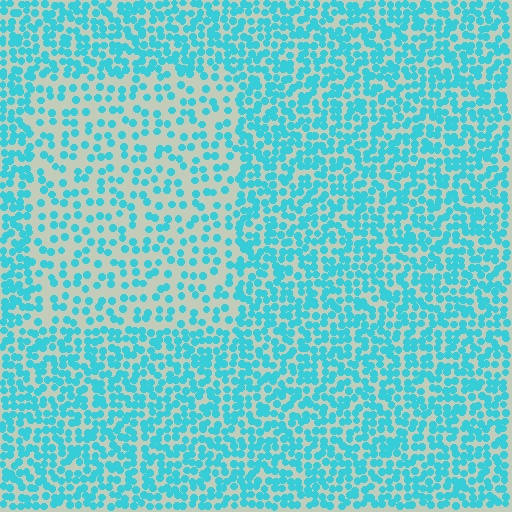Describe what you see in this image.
The image contains small cyan elements arranged at two different densities. A rectangle-shaped region is visible where the elements are less densely packed than the surrounding area.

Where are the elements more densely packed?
The elements are more densely packed outside the rectangle boundary.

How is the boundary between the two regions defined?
The boundary is defined by a change in element density (approximately 2.0x ratio). All elements are the same color, size, and shape.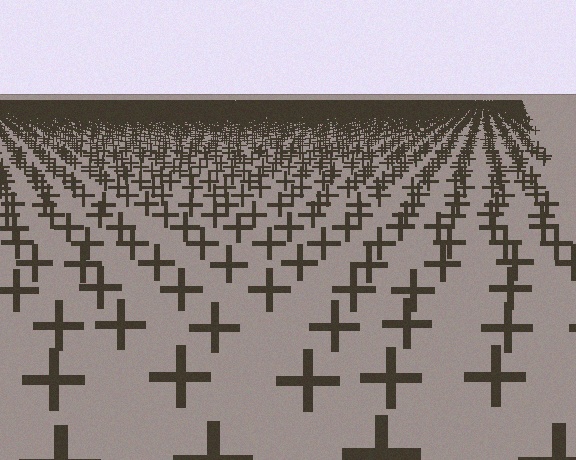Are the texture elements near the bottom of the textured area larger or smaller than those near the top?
Larger. Near the bottom, elements are closer to the viewer and appear at a bigger on-screen size.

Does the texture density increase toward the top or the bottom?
Density increases toward the top.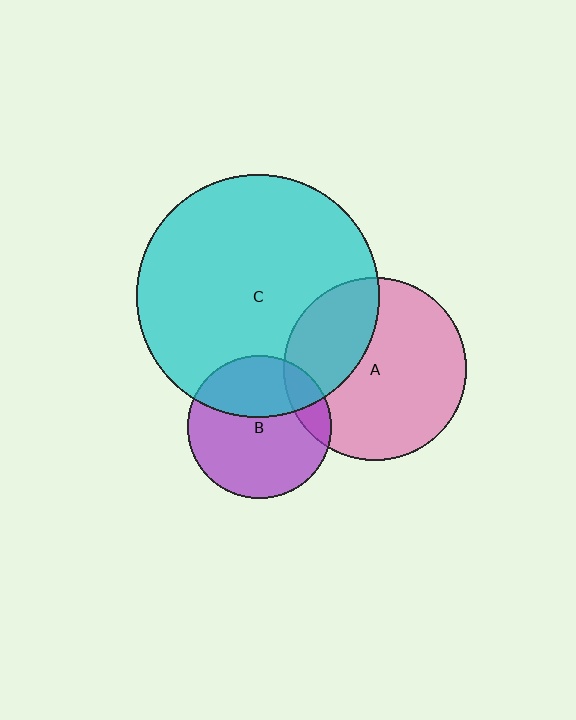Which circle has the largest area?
Circle C (cyan).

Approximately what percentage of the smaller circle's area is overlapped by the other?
Approximately 30%.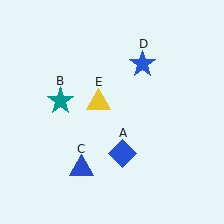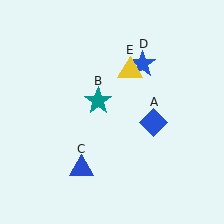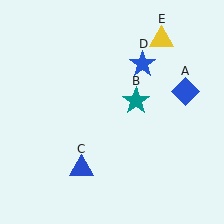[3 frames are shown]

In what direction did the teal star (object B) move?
The teal star (object B) moved right.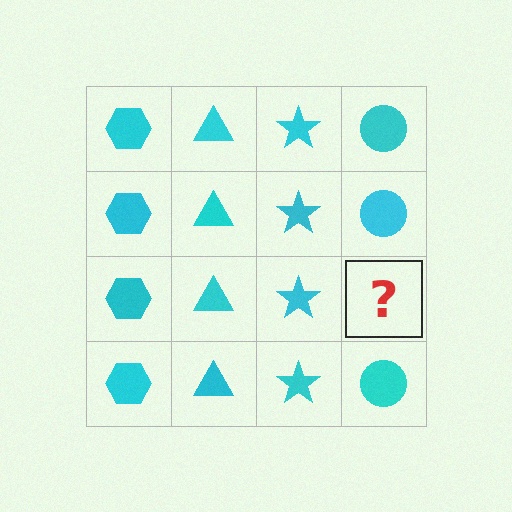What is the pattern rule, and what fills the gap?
The rule is that each column has a consistent shape. The gap should be filled with a cyan circle.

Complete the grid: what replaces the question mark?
The question mark should be replaced with a cyan circle.